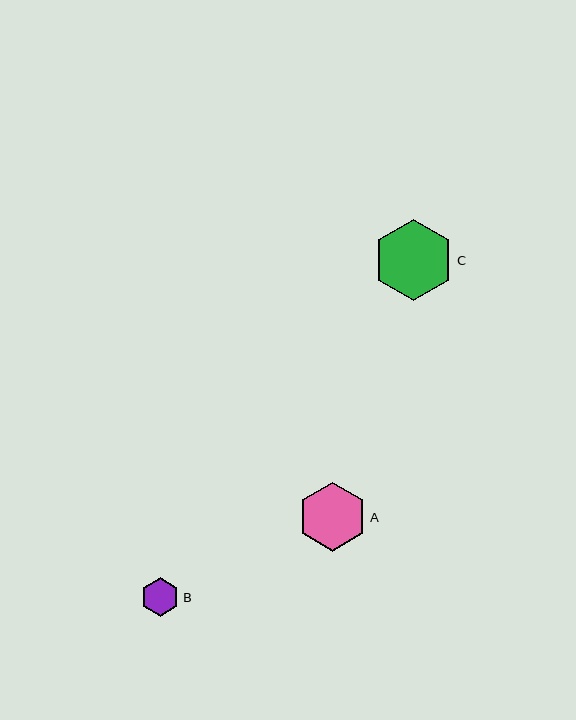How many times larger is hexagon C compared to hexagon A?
Hexagon C is approximately 1.2 times the size of hexagon A.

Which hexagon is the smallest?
Hexagon B is the smallest with a size of approximately 39 pixels.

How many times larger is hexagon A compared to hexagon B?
Hexagon A is approximately 1.8 times the size of hexagon B.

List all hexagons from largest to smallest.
From largest to smallest: C, A, B.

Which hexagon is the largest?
Hexagon C is the largest with a size of approximately 81 pixels.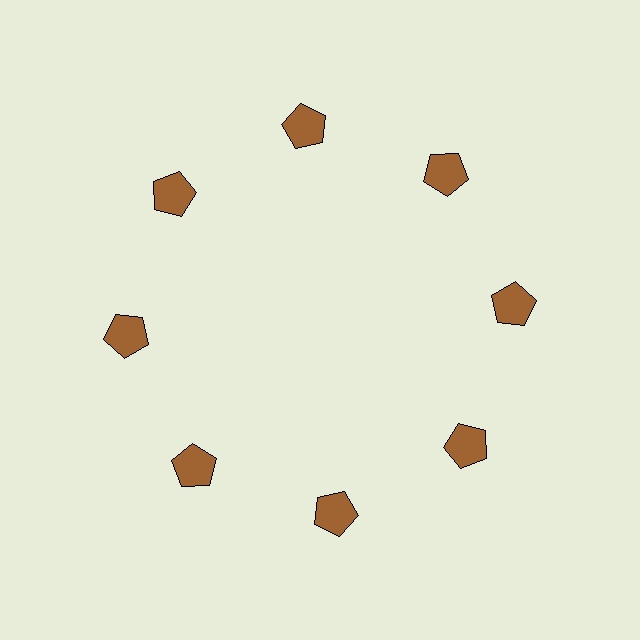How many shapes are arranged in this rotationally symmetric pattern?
There are 8 shapes, arranged in 8 groups of 1.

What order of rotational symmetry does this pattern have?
This pattern has 8-fold rotational symmetry.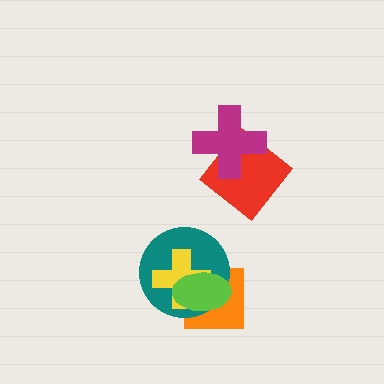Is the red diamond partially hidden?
Yes, it is partially covered by another shape.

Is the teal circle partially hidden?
Yes, it is partially covered by another shape.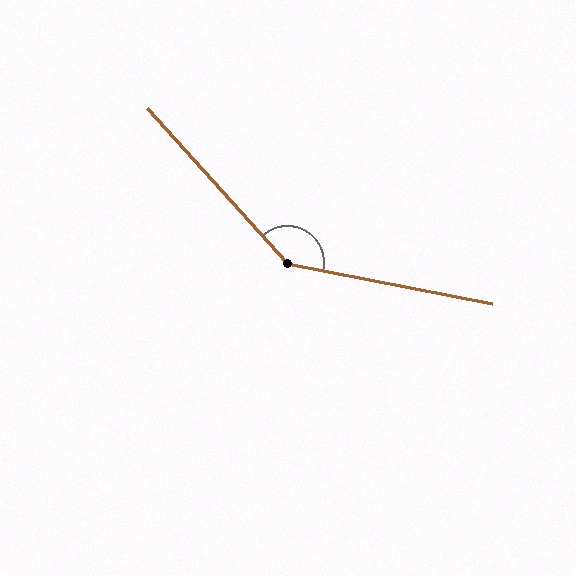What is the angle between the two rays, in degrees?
Approximately 143 degrees.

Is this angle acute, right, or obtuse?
It is obtuse.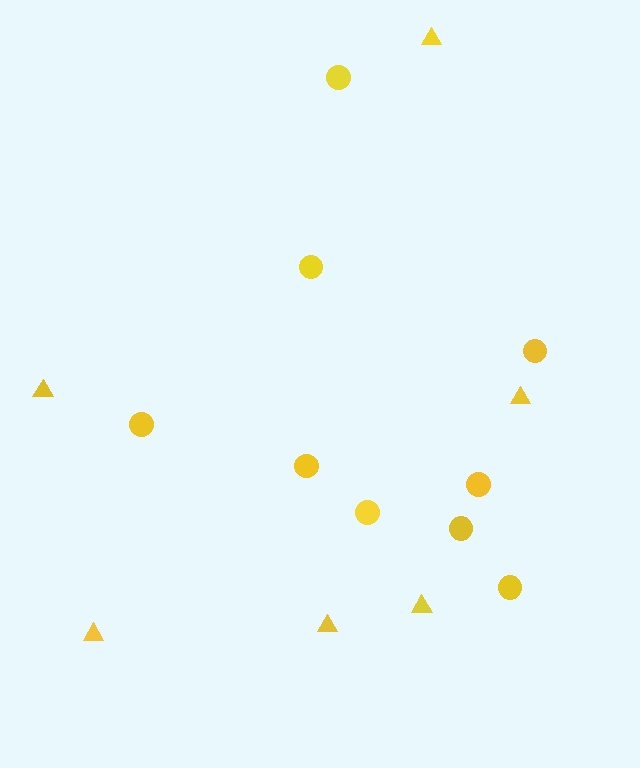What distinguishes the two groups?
There are 2 groups: one group of circles (9) and one group of triangles (6).